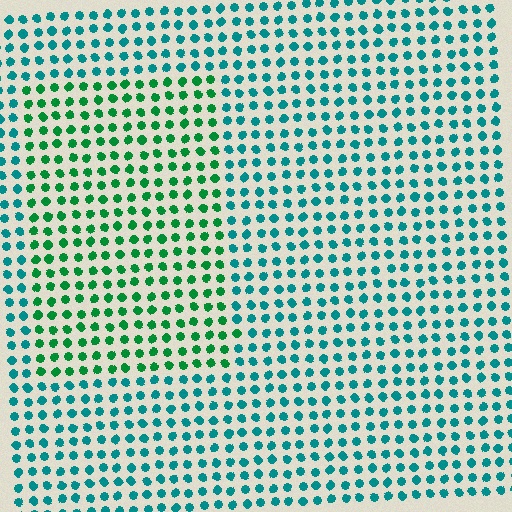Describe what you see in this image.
The image is filled with small teal elements in a uniform arrangement. A rectangle-shaped region is visible where the elements are tinted to a slightly different hue, forming a subtle color boundary.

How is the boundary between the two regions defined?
The boundary is defined purely by a slight shift in hue (about 38 degrees). Spacing, size, and orientation are identical on both sides.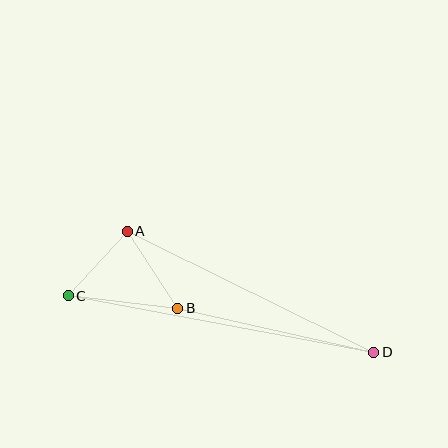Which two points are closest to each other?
Points A and C are closest to each other.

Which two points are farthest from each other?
Points C and D are farthest from each other.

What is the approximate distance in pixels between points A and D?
The distance between A and D is approximately 275 pixels.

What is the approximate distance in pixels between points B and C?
The distance between B and C is approximately 110 pixels.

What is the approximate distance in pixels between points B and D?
The distance between B and D is approximately 201 pixels.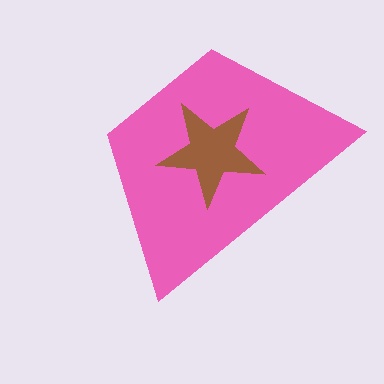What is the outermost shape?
The pink trapezoid.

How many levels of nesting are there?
2.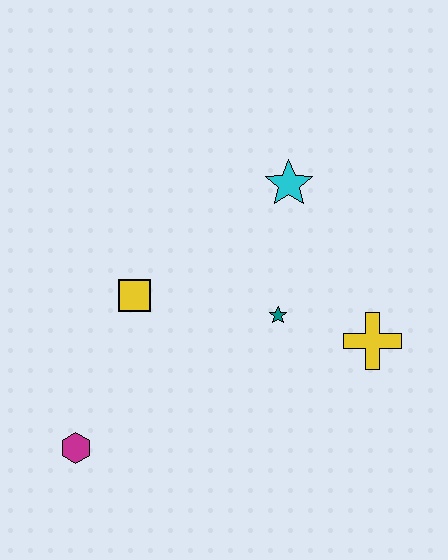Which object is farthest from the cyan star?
The magenta hexagon is farthest from the cyan star.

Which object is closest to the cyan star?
The teal star is closest to the cyan star.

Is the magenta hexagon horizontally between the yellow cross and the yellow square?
No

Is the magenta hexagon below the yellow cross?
Yes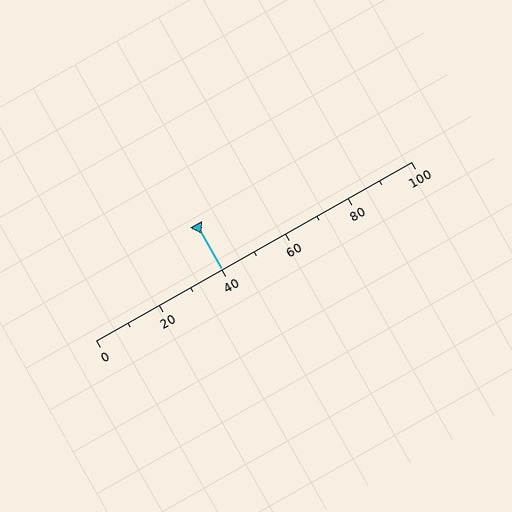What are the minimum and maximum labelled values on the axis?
The axis runs from 0 to 100.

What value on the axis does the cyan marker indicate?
The marker indicates approximately 40.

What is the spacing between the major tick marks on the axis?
The major ticks are spaced 20 apart.